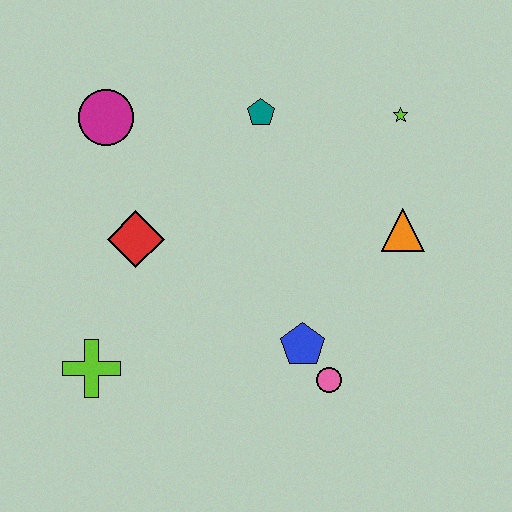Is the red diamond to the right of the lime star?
No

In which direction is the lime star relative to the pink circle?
The lime star is above the pink circle.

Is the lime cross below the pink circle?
No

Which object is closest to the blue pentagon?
The pink circle is closest to the blue pentagon.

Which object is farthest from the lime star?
The lime cross is farthest from the lime star.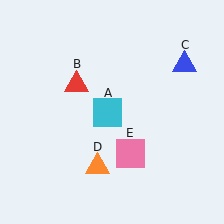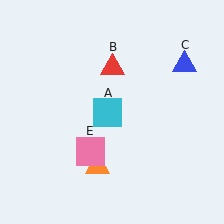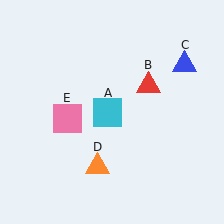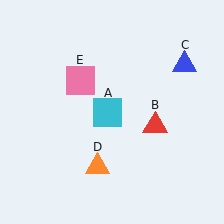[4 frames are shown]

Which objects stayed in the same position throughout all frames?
Cyan square (object A) and blue triangle (object C) and orange triangle (object D) remained stationary.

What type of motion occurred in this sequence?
The red triangle (object B), pink square (object E) rotated clockwise around the center of the scene.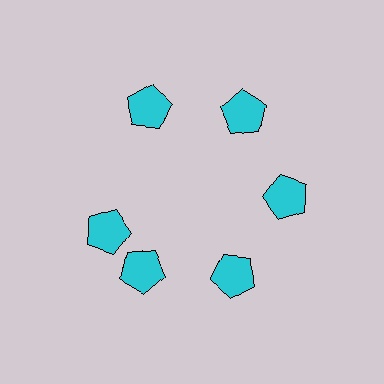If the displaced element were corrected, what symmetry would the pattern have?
It would have 6-fold rotational symmetry — the pattern would map onto itself every 60 degrees.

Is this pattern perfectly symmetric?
No. The 6 cyan pentagons are arranged in a ring, but one element near the 9 o'clock position is rotated out of alignment along the ring, breaking the 6-fold rotational symmetry.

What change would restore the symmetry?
The symmetry would be restored by rotating it back into even spacing with its neighbors so that all 6 pentagons sit at equal angles and equal distance from the center.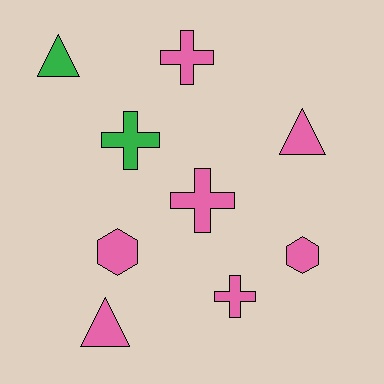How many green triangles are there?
There is 1 green triangle.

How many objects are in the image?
There are 9 objects.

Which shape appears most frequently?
Cross, with 4 objects.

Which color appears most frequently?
Pink, with 7 objects.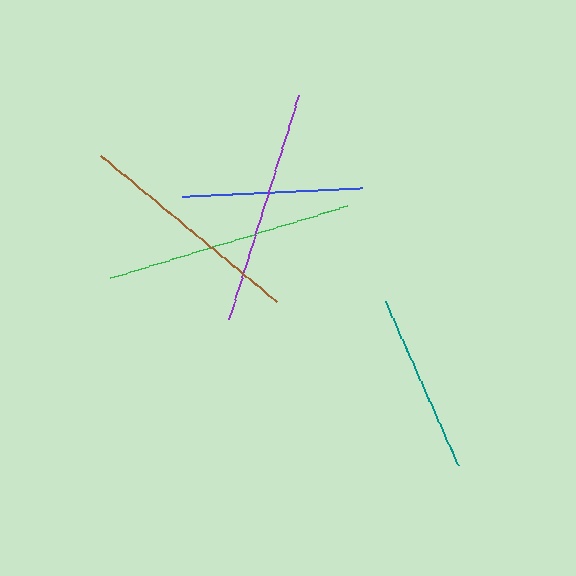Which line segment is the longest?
The green line is the longest at approximately 248 pixels.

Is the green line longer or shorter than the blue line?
The green line is longer than the blue line.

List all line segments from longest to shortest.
From longest to shortest: green, purple, brown, blue, teal.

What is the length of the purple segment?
The purple segment is approximately 235 pixels long.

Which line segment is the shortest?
The teal line is the shortest at approximately 179 pixels.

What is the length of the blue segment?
The blue segment is approximately 181 pixels long.